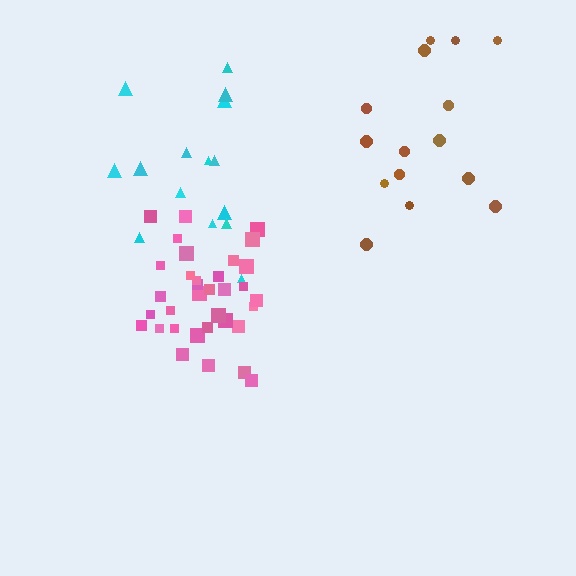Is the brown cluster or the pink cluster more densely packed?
Pink.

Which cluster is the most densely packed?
Pink.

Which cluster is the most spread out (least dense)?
Brown.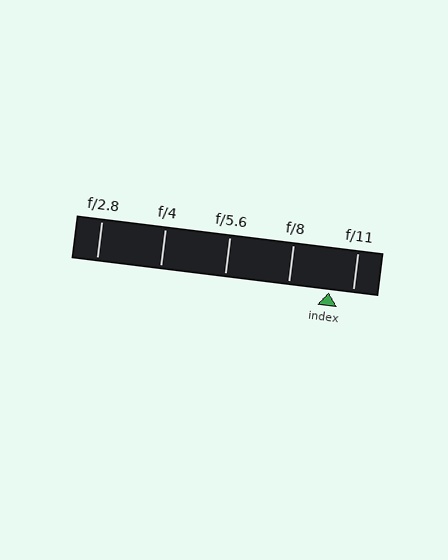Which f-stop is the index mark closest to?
The index mark is closest to f/11.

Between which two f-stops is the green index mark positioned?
The index mark is between f/8 and f/11.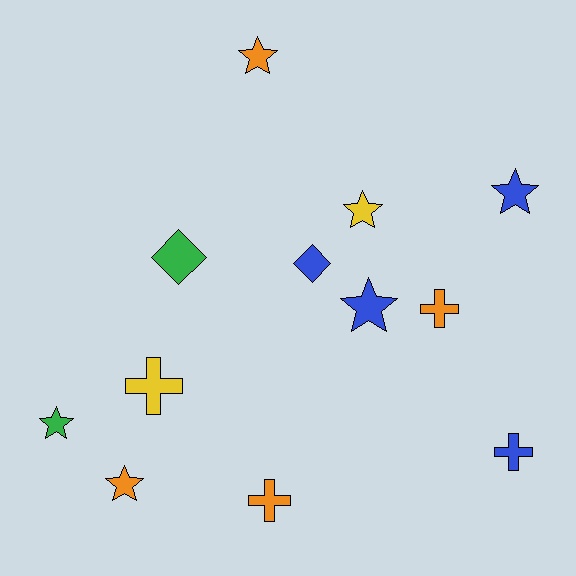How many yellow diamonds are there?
There are no yellow diamonds.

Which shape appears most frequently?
Star, with 6 objects.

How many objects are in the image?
There are 12 objects.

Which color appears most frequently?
Blue, with 4 objects.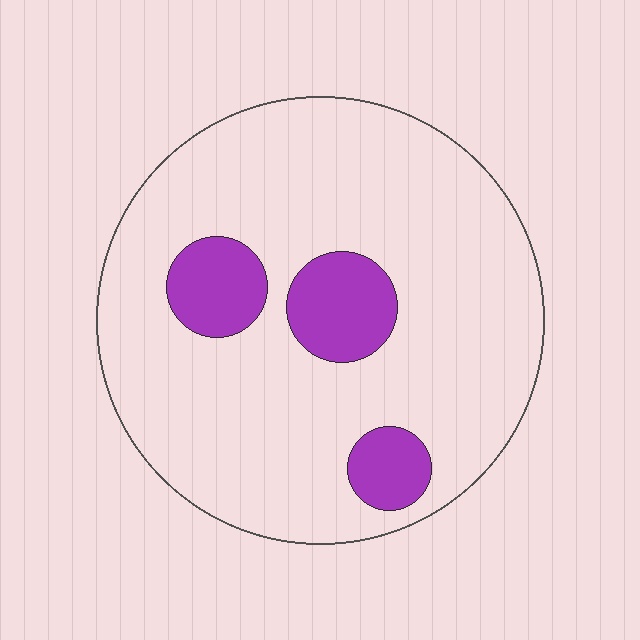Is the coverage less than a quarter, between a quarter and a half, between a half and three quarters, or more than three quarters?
Less than a quarter.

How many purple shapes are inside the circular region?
3.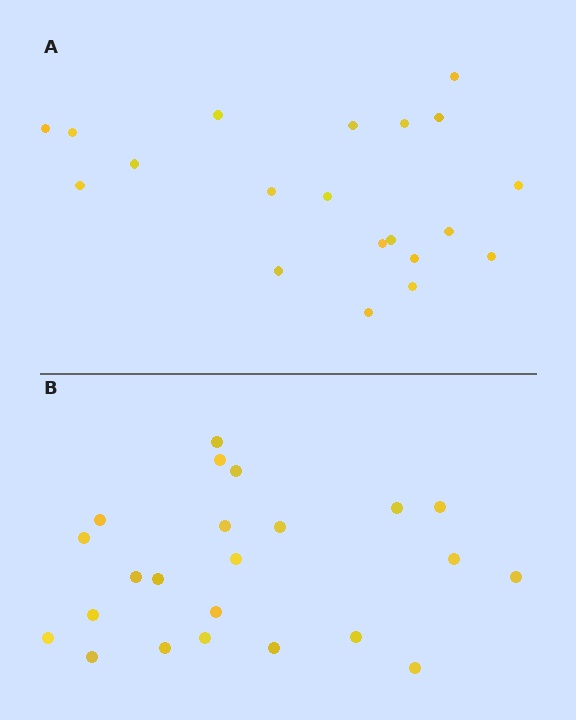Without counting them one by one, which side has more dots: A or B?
Region B (the bottom region) has more dots.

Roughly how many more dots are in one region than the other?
Region B has just a few more — roughly 2 or 3 more dots than region A.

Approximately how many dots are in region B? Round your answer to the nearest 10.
About 20 dots. (The exact count is 23, which rounds to 20.)